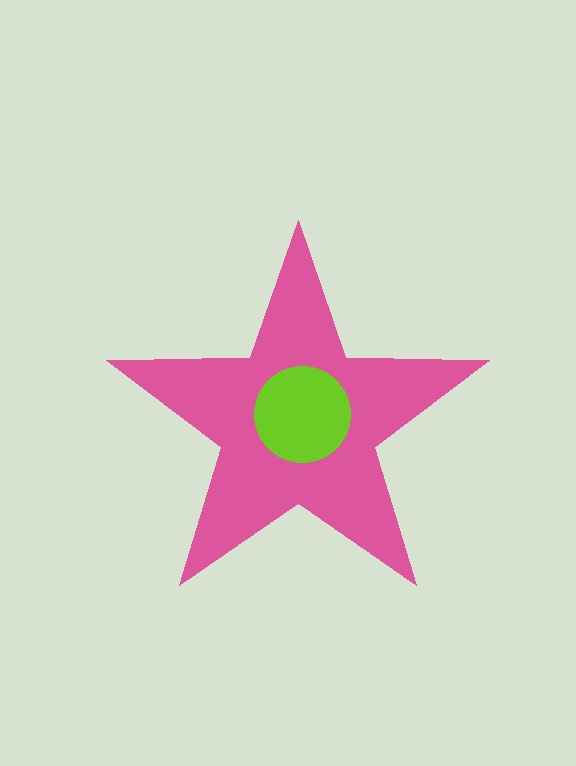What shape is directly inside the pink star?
The lime circle.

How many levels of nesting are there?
2.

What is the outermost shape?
The pink star.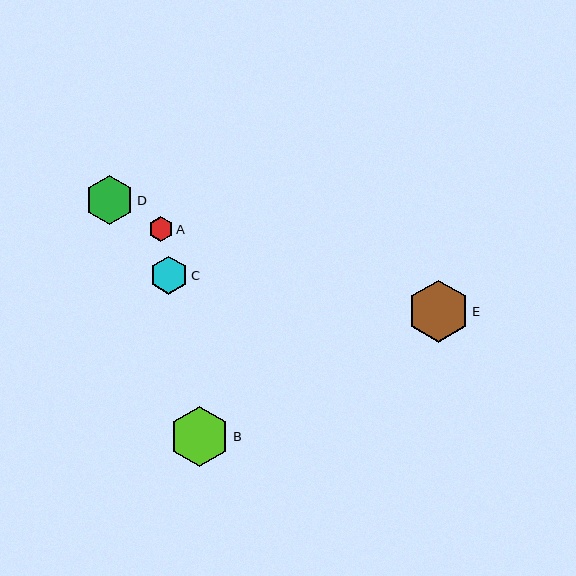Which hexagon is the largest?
Hexagon E is the largest with a size of approximately 62 pixels.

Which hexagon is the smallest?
Hexagon A is the smallest with a size of approximately 24 pixels.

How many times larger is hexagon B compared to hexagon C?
Hexagon B is approximately 1.6 times the size of hexagon C.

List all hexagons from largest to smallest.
From largest to smallest: E, B, D, C, A.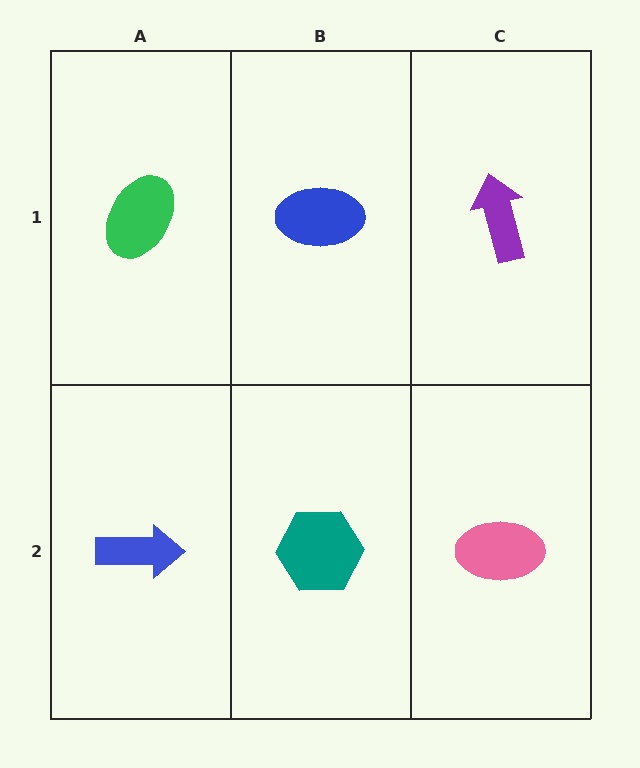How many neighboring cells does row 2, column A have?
2.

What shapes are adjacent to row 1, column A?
A blue arrow (row 2, column A), a blue ellipse (row 1, column B).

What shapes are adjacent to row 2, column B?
A blue ellipse (row 1, column B), a blue arrow (row 2, column A), a pink ellipse (row 2, column C).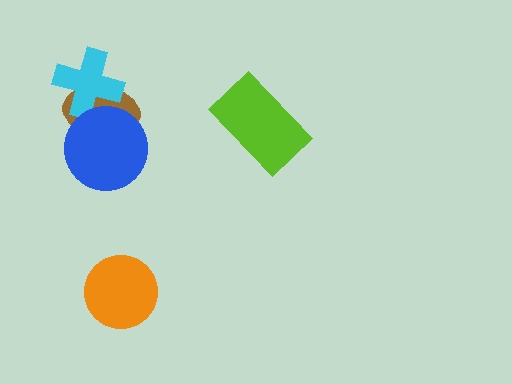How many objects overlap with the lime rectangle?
0 objects overlap with the lime rectangle.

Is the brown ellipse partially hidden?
Yes, it is partially covered by another shape.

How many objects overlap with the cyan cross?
2 objects overlap with the cyan cross.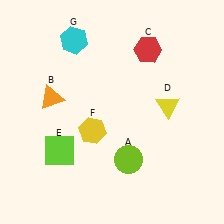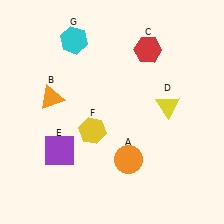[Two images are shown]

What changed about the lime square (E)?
In Image 1, E is lime. In Image 2, it changed to purple.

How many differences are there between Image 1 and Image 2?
There are 2 differences between the two images.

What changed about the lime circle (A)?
In Image 1, A is lime. In Image 2, it changed to orange.